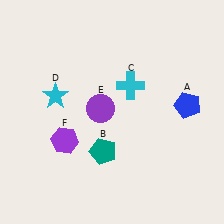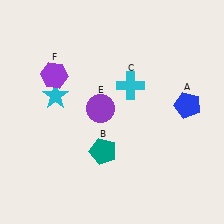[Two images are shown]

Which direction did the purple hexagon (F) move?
The purple hexagon (F) moved up.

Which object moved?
The purple hexagon (F) moved up.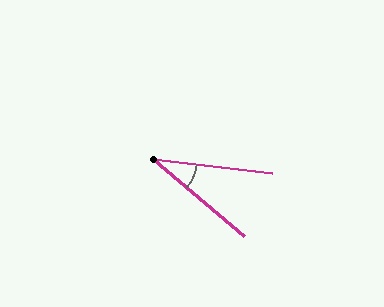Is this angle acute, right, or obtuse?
It is acute.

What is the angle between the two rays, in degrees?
Approximately 33 degrees.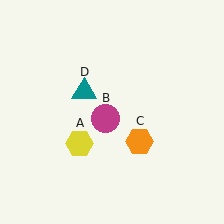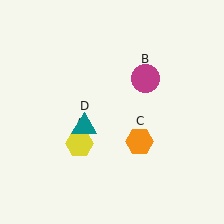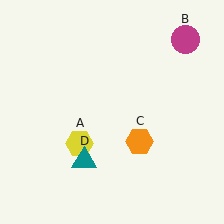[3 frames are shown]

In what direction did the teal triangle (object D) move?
The teal triangle (object D) moved down.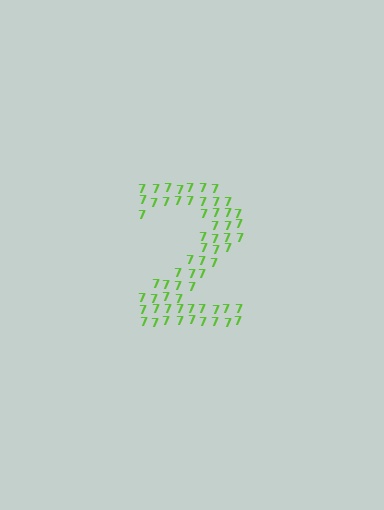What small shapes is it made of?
It is made of small digit 7's.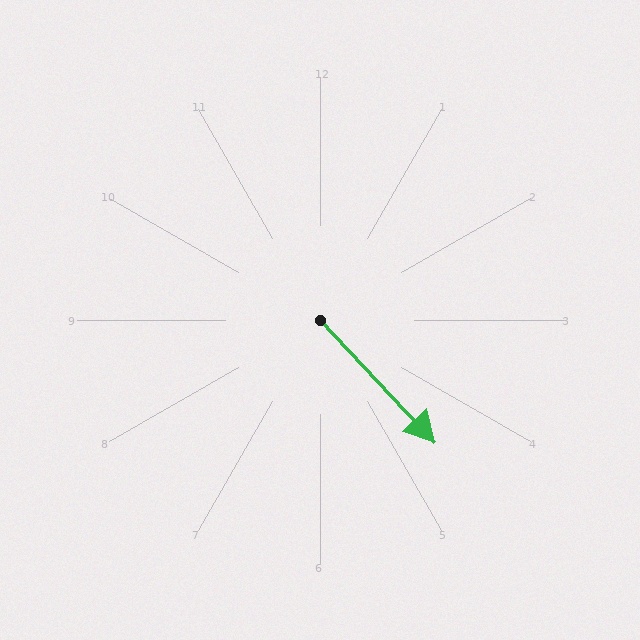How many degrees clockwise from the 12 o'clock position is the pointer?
Approximately 137 degrees.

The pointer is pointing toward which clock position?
Roughly 5 o'clock.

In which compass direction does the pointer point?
Southeast.